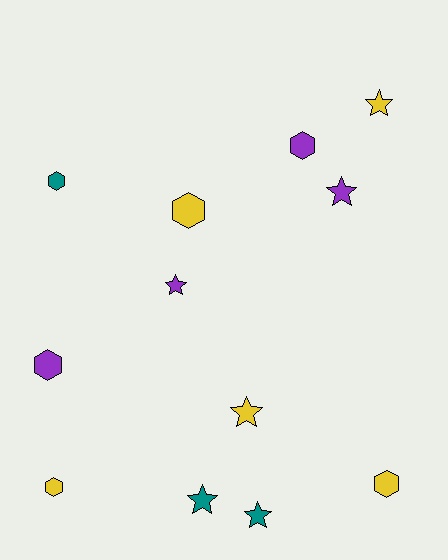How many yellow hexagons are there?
There are 3 yellow hexagons.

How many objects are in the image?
There are 12 objects.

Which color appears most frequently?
Yellow, with 5 objects.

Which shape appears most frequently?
Star, with 6 objects.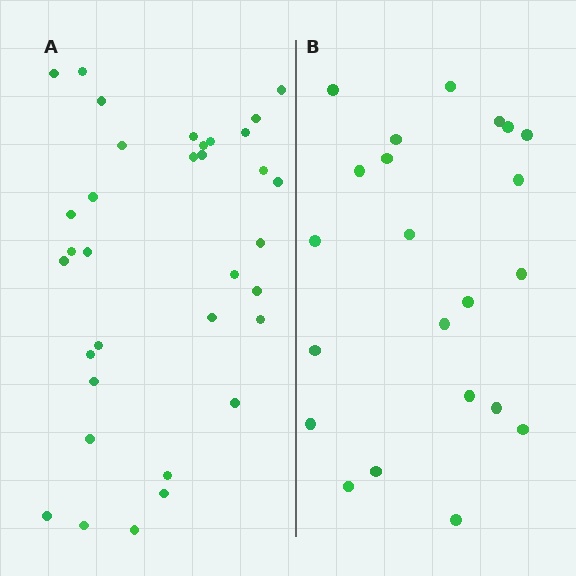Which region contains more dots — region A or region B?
Region A (the left region) has more dots.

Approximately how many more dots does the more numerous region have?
Region A has roughly 12 or so more dots than region B.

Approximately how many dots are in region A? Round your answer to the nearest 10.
About 30 dots. (The exact count is 34, which rounds to 30.)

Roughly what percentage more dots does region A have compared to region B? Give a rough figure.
About 55% more.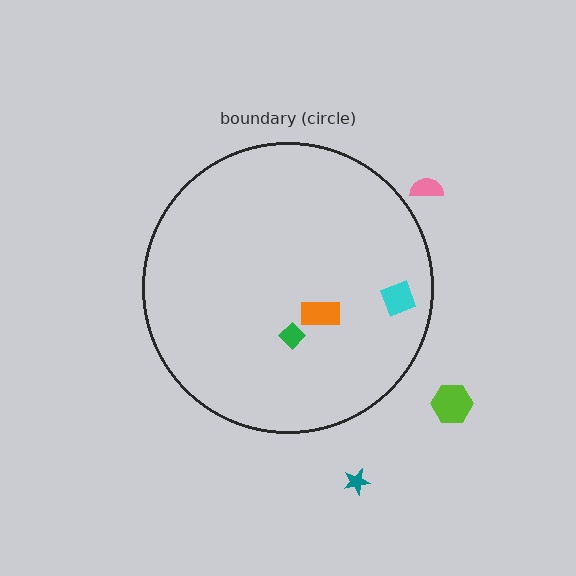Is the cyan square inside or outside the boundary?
Inside.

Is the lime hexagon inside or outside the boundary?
Outside.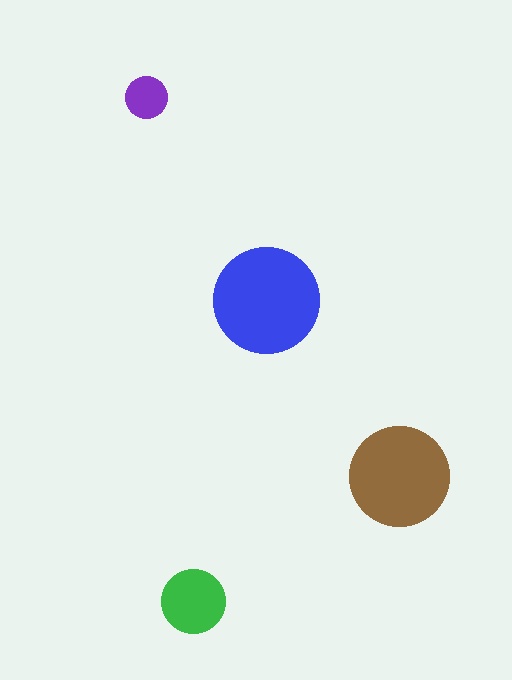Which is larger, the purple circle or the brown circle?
The brown one.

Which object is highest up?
The purple circle is topmost.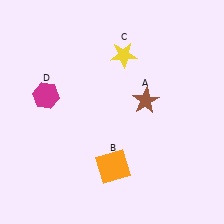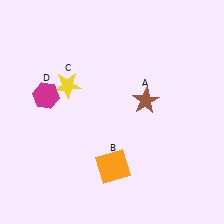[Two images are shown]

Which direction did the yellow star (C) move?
The yellow star (C) moved left.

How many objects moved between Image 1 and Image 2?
1 object moved between the two images.